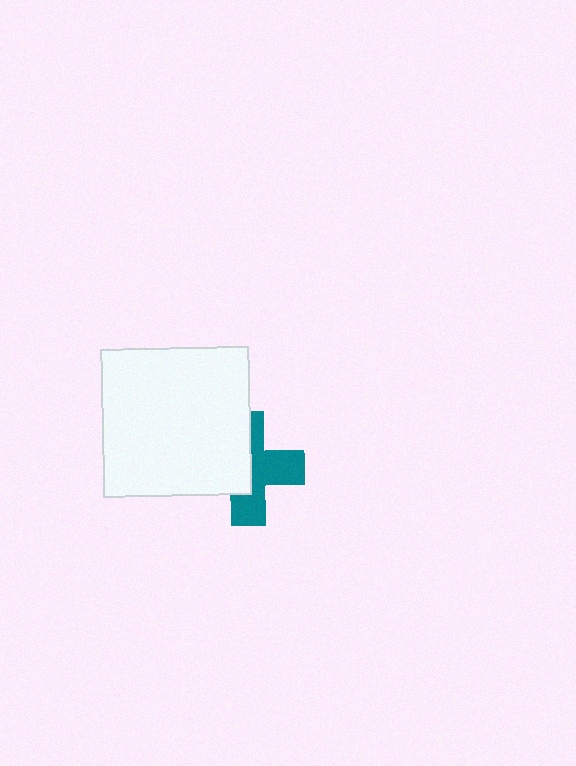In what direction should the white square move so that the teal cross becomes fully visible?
The white square should move left. That is the shortest direction to clear the overlap and leave the teal cross fully visible.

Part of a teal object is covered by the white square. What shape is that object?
It is a cross.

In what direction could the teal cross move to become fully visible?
The teal cross could move right. That would shift it out from behind the white square entirely.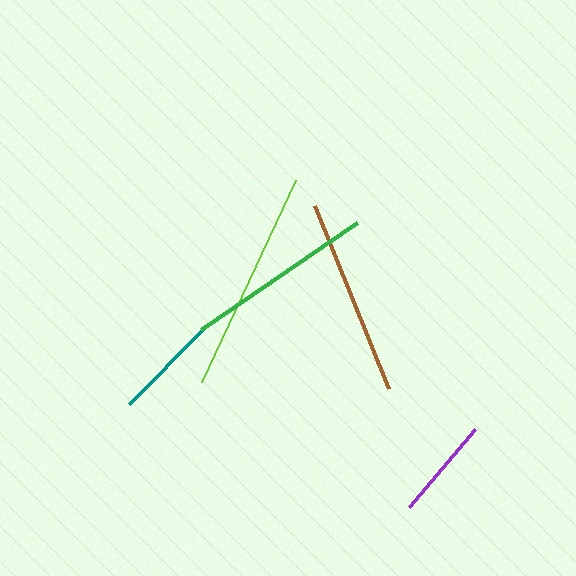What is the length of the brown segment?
The brown segment is approximately 198 pixels long.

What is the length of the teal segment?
The teal segment is approximately 104 pixels long.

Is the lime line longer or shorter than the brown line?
The lime line is longer than the brown line.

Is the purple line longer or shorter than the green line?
The green line is longer than the purple line.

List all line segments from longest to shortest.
From longest to shortest: lime, brown, green, teal, purple.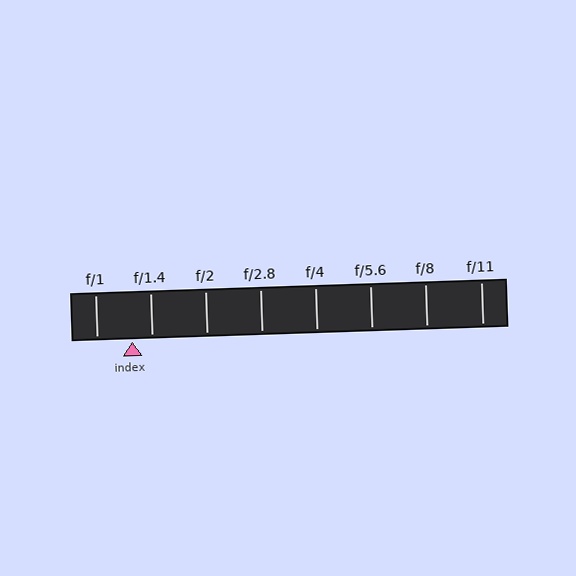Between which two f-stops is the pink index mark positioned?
The index mark is between f/1 and f/1.4.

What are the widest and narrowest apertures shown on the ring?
The widest aperture shown is f/1 and the narrowest is f/11.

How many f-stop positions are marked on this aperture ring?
There are 8 f-stop positions marked.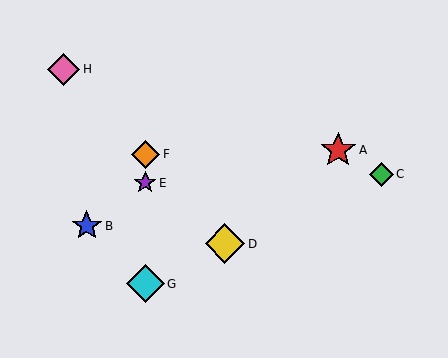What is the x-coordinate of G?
Object G is at x≈145.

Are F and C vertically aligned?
No, F is at x≈145 and C is at x≈381.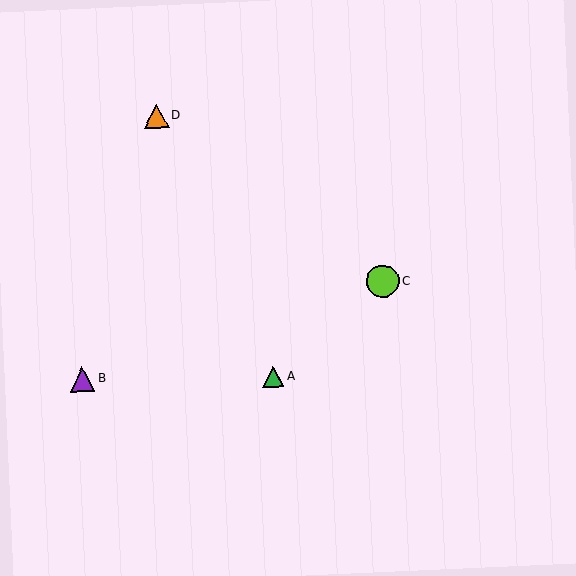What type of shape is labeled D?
Shape D is an orange triangle.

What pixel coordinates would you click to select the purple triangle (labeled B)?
Click at (82, 380) to select the purple triangle B.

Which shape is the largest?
The lime circle (labeled C) is the largest.